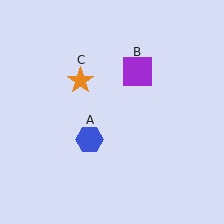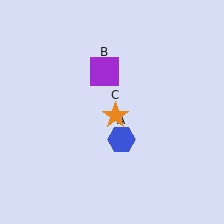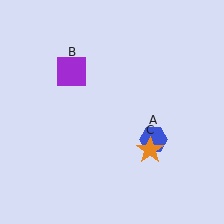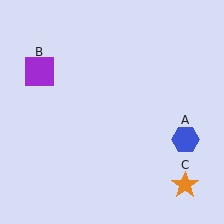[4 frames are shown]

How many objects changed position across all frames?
3 objects changed position: blue hexagon (object A), purple square (object B), orange star (object C).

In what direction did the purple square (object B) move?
The purple square (object B) moved left.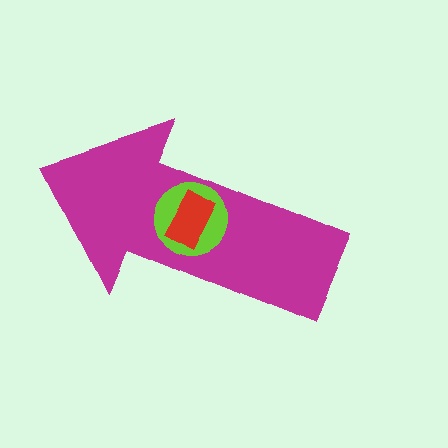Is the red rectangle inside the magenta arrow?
Yes.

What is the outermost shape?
The magenta arrow.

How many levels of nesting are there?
3.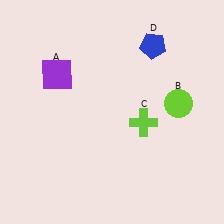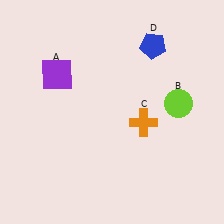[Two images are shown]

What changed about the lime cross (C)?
In Image 1, C is lime. In Image 2, it changed to orange.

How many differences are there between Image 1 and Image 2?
There is 1 difference between the two images.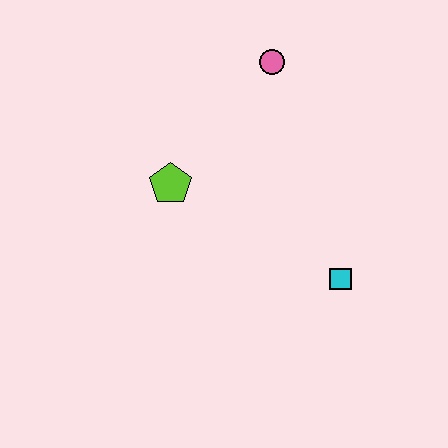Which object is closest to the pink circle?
The lime pentagon is closest to the pink circle.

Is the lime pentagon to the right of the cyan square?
No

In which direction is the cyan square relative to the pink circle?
The cyan square is below the pink circle.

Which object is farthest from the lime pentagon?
The cyan square is farthest from the lime pentagon.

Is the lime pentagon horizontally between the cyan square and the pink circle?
No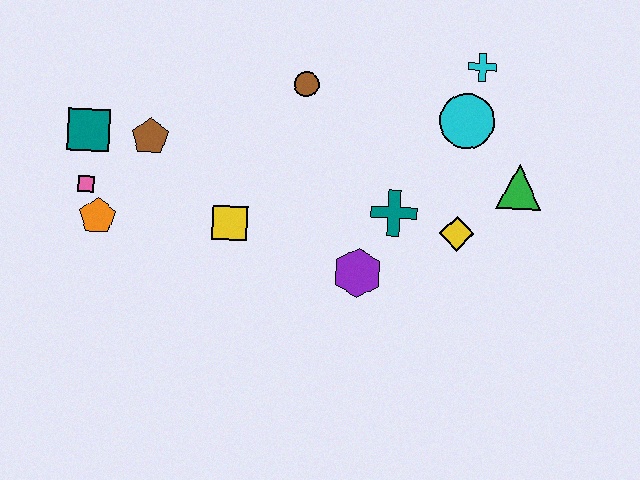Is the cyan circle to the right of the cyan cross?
No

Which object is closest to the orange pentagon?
The pink square is closest to the orange pentagon.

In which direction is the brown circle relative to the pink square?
The brown circle is to the right of the pink square.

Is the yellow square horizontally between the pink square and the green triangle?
Yes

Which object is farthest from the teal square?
The green triangle is farthest from the teal square.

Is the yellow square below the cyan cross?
Yes